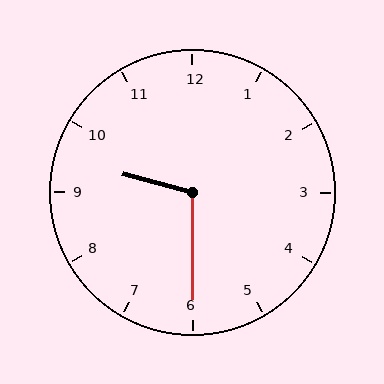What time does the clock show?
9:30.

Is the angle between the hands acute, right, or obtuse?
It is obtuse.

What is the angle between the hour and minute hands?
Approximately 105 degrees.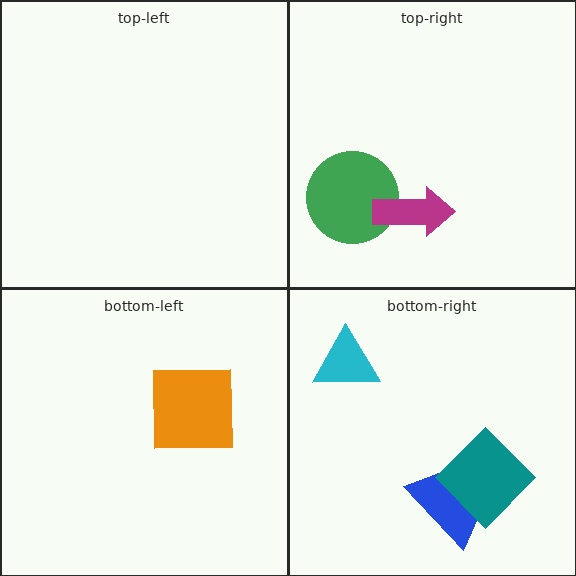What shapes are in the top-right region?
The green circle, the magenta arrow.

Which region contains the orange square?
The bottom-left region.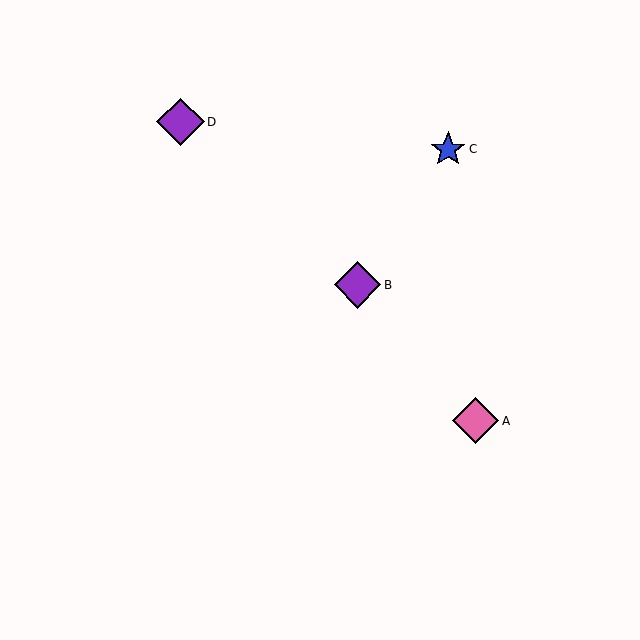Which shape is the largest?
The purple diamond (labeled D) is the largest.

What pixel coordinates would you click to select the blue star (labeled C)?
Click at (448, 150) to select the blue star C.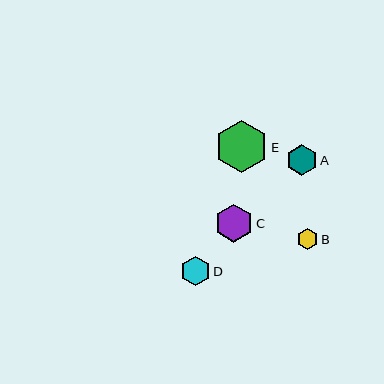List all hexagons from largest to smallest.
From largest to smallest: E, C, A, D, B.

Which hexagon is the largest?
Hexagon E is the largest with a size of approximately 52 pixels.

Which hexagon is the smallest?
Hexagon B is the smallest with a size of approximately 21 pixels.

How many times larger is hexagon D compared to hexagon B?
Hexagon D is approximately 1.4 times the size of hexagon B.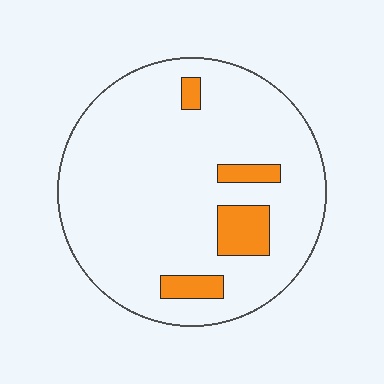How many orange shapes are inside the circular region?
4.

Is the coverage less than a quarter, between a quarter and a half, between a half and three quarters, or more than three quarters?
Less than a quarter.